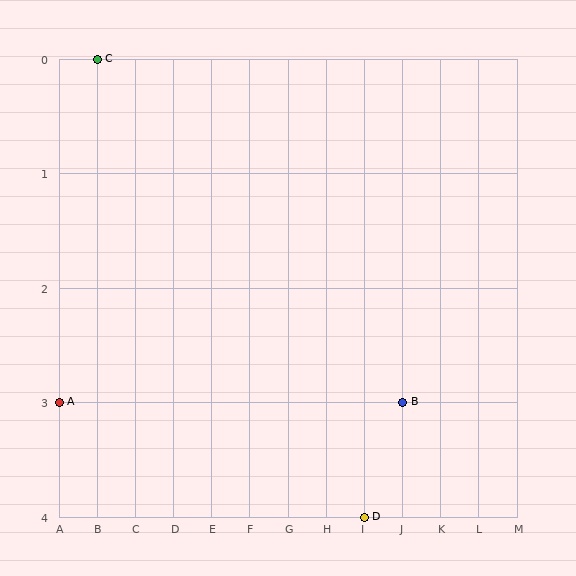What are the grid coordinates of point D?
Point D is at grid coordinates (I, 4).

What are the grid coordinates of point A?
Point A is at grid coordinates (A, 3).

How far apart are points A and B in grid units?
Points A and B are 9 columns apart.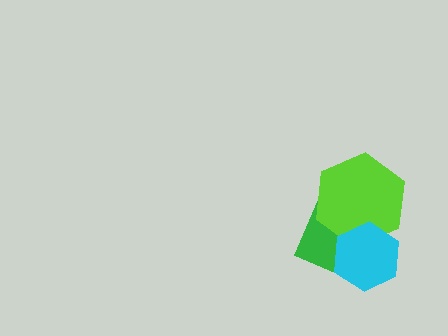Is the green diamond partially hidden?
Yes, it is partially covered by another shape.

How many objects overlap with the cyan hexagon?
2 objects overlap with the cyan hexagon.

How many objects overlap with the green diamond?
2 objects overlap with the green diamond.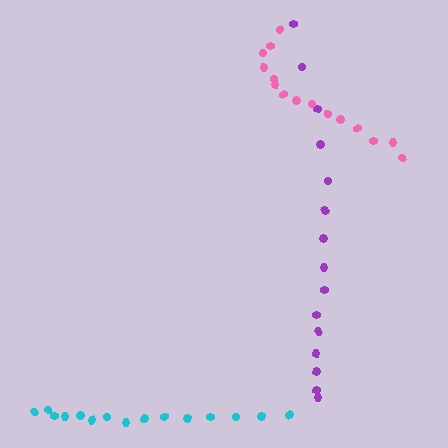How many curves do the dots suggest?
There are 3 distinct paths.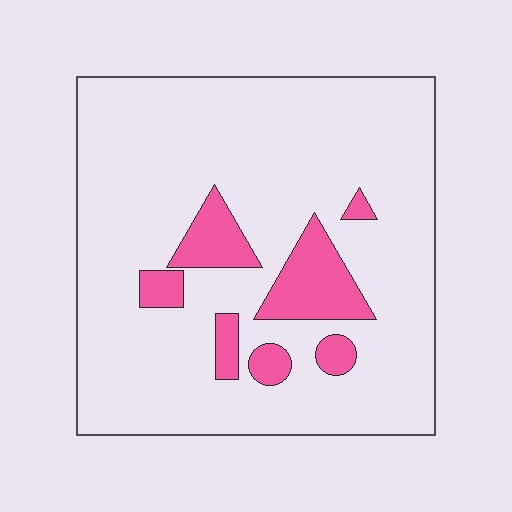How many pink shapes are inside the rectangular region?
7.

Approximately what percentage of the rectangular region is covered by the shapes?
Approximately 15%.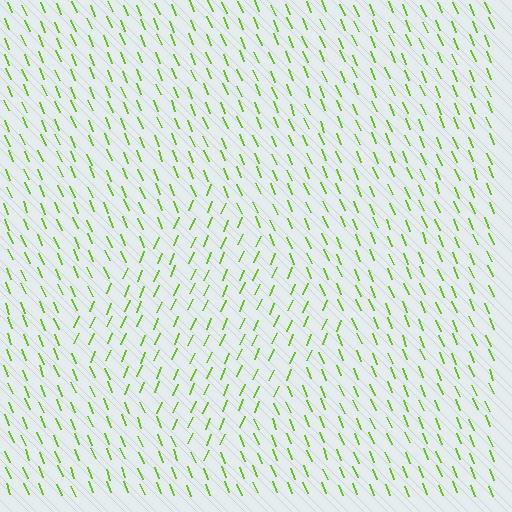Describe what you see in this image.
The image is filled with small lime line segments. A diamond region in the image has lines oriented differently from the surrounding lines, creating a visible texture boundary.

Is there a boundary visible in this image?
Yes, there is a texture boundary formed by a change in line orientation.